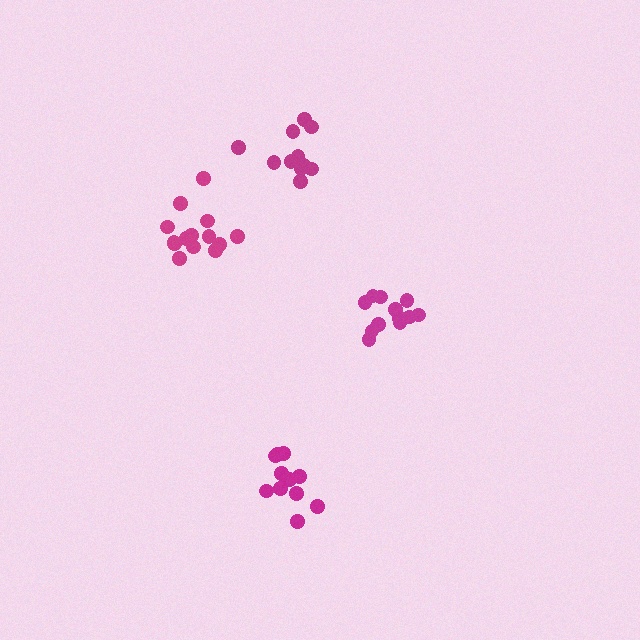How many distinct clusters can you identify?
There are 4 distinct clusters.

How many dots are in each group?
Group 1: 12 dots, Group 2: 11 dots, Group 3: 11 dots, Group 4: 14 dots (48 total).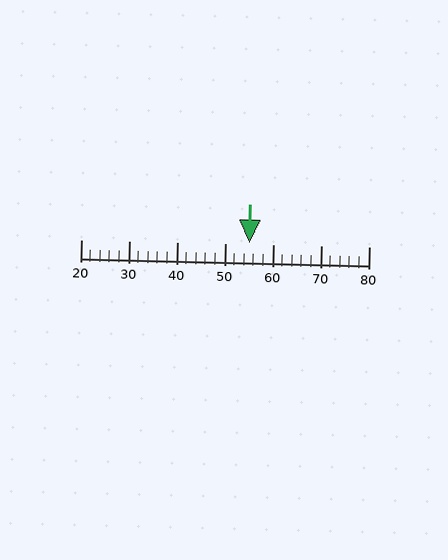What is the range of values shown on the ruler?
The ruler shows values from 20 to 80.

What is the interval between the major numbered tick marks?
The major tick marks are spaced 10 units apart.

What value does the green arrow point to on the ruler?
The green arrow points to approximately 55.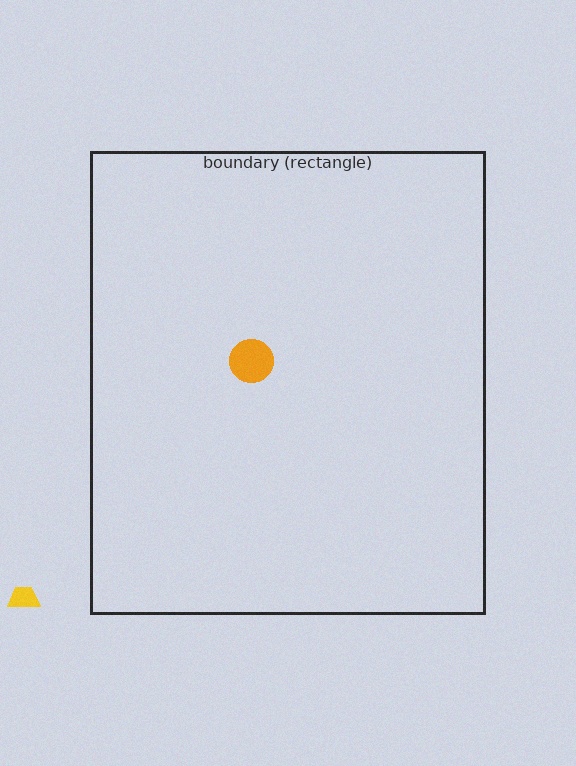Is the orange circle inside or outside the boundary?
Inside.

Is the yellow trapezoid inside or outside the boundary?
Outside.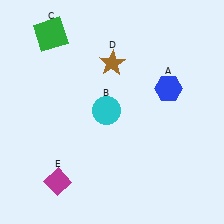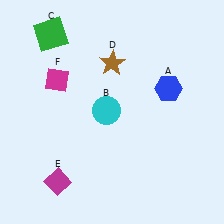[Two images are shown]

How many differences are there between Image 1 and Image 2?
There is 1 difference between the two images.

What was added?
A magenta diamond (F) was added in Image 2.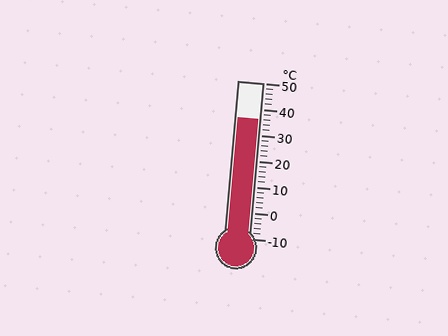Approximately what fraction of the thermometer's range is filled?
The thermometer is filled to approximately 75% of its range.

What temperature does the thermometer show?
The thermometer shows approximately 36°C.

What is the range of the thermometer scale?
The thermometer scale ranges from -10°C to 50°C.